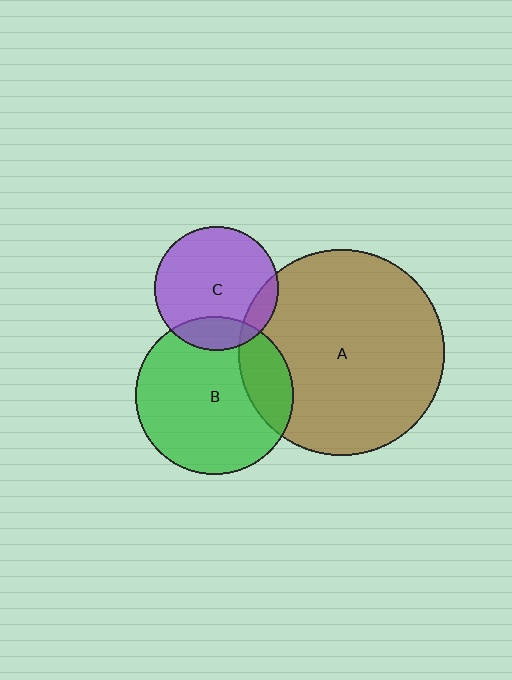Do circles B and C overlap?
Yes.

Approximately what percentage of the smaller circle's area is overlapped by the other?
Approximately 20%.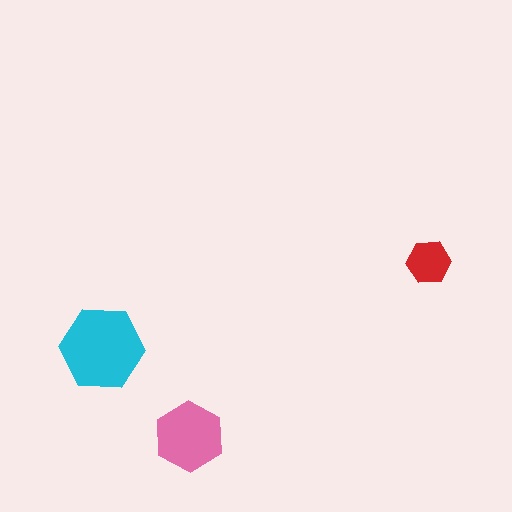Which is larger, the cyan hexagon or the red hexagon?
The cyan one.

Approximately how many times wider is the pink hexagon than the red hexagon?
About 1.5 times wider.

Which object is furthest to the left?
The cyan hexagon is leftmost.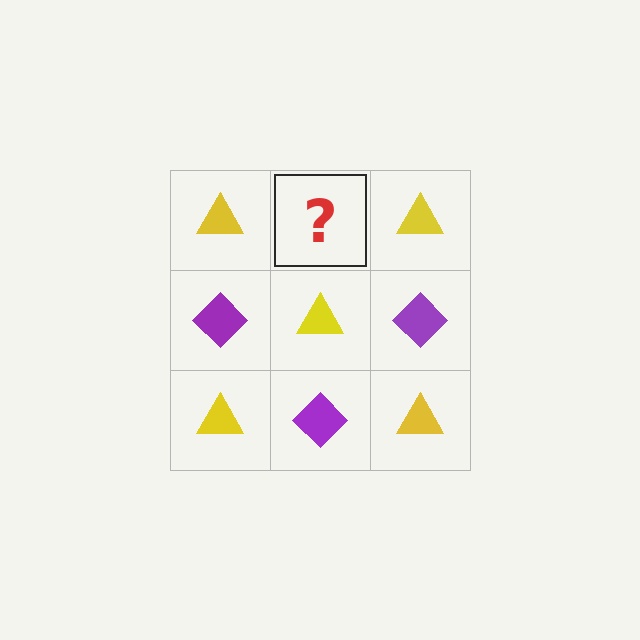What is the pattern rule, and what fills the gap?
The rule is that it alternates yellow triangle and purple diamond in a checkerboard pattern. The gap should be filled with a purple diamond.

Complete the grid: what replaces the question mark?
The question mark should be replaced with a purple diamond.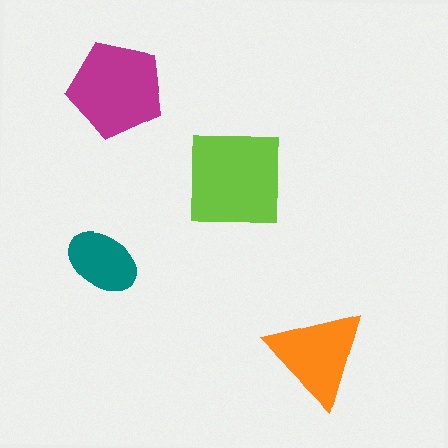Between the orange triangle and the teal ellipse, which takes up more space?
The orange triangle.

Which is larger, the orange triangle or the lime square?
The lime square.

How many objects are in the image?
There are 4 objects in the image.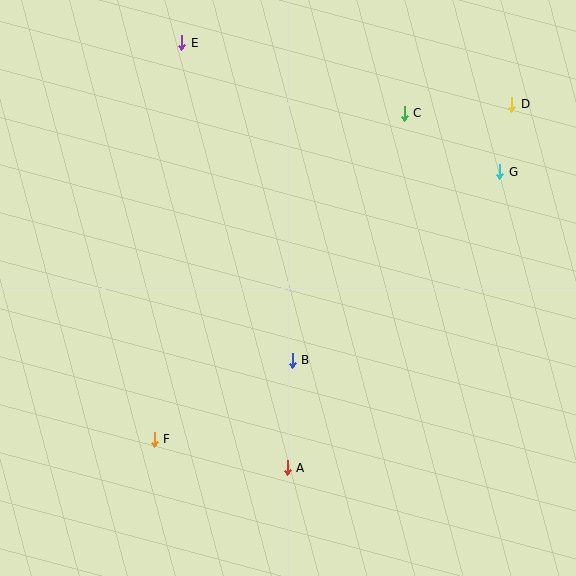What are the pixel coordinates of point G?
Point G is at (500, 172).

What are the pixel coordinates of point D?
Point D is at (512, 104).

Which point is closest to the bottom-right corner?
Point A is closest to the bottom-right corner.